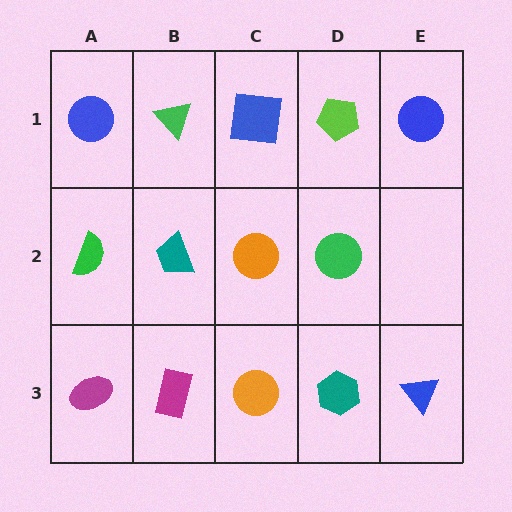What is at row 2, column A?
A green semicircle.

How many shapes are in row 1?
5 shapes.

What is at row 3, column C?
An orange circle.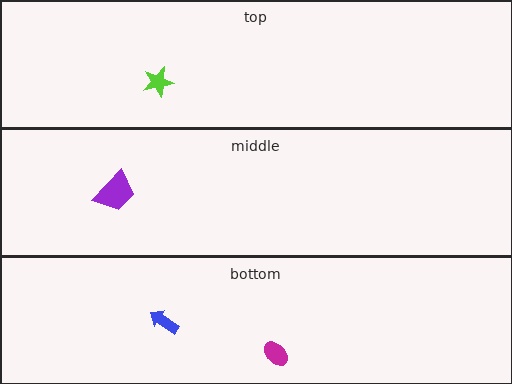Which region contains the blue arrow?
The bottom region.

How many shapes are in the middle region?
1.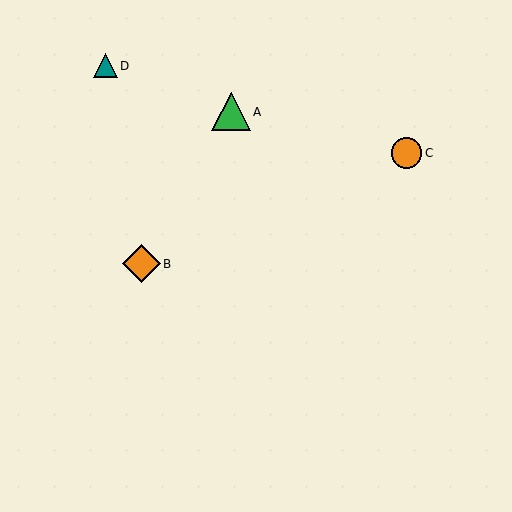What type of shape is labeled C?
Shape C is an orange circle.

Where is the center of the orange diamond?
The center of the orange diamond is at (141, 264).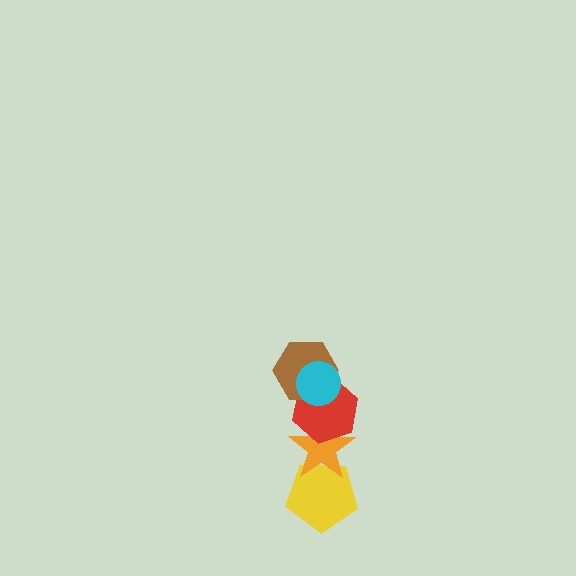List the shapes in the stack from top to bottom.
From top to bottom: the cyan circle, the brown hexagon, the red hexagon, the orange star, the yellow pentagon.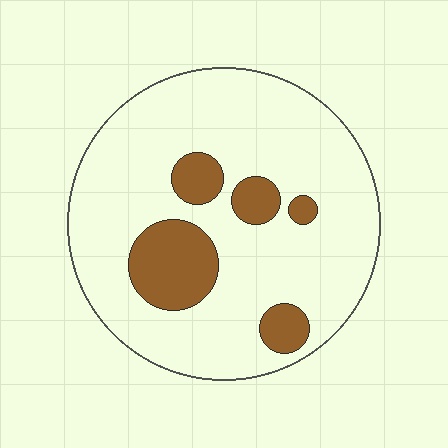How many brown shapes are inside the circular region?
5.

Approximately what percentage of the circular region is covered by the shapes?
Approximately 15%.